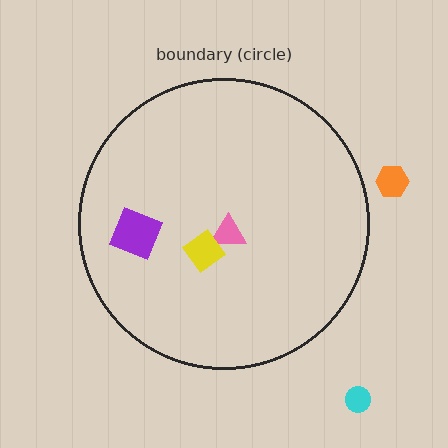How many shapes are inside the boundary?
3 inside, 2 outside.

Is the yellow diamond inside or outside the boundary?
Inside.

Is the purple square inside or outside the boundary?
Inside.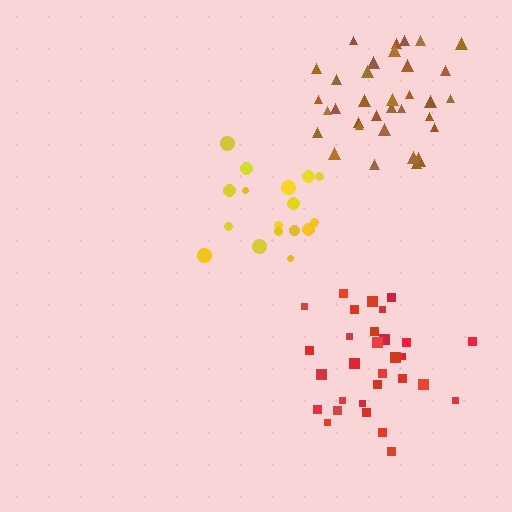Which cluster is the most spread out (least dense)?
Red.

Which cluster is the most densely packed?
Brown.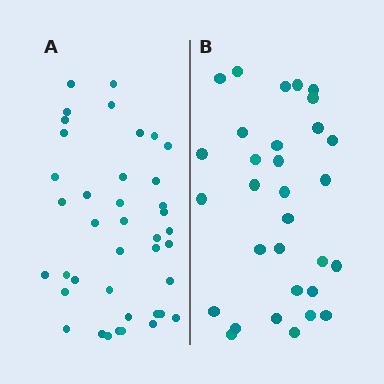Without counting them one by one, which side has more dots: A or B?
Region A (the left region) has more dots.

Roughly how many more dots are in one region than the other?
Region A has roughly 8 or so more dots than region B.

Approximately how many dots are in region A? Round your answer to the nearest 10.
About 40 dots.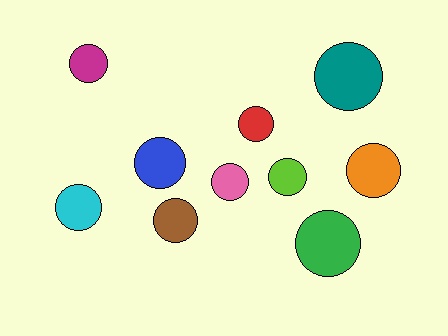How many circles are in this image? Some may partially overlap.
There are 10 circles.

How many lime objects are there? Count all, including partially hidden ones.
There is 1 lime object.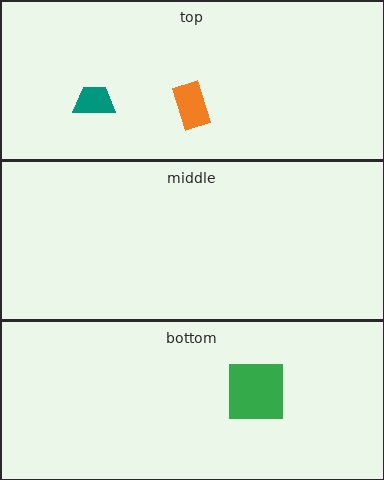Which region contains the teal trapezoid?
The top region.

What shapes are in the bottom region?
The green square.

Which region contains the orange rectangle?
The top region.